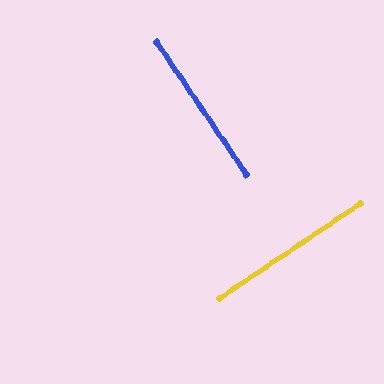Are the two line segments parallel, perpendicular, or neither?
Perpendicular — they meet at approximately 90°.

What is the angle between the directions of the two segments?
Approximately 90 degrees.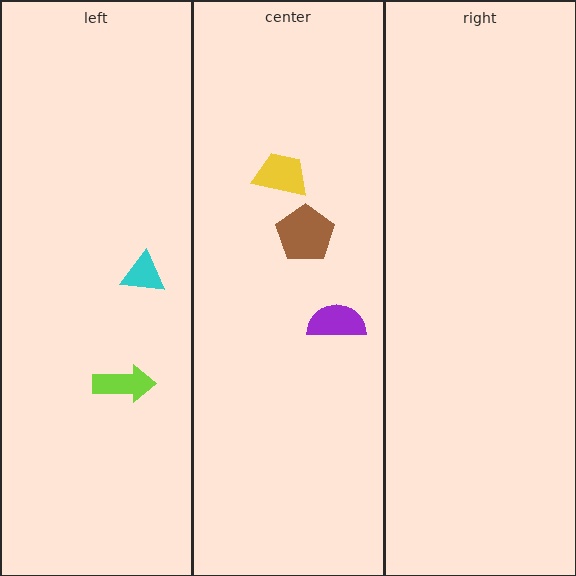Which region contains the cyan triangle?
The left region.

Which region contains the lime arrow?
The left region.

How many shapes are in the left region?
2.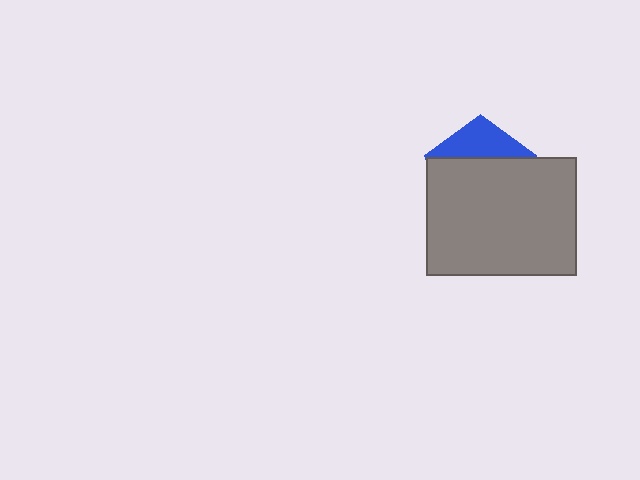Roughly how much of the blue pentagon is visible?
A small part of it is visible (roughly 31%).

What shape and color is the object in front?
The object in front is a gray rectangle.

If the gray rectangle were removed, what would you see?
You would see the complete blue pentagon.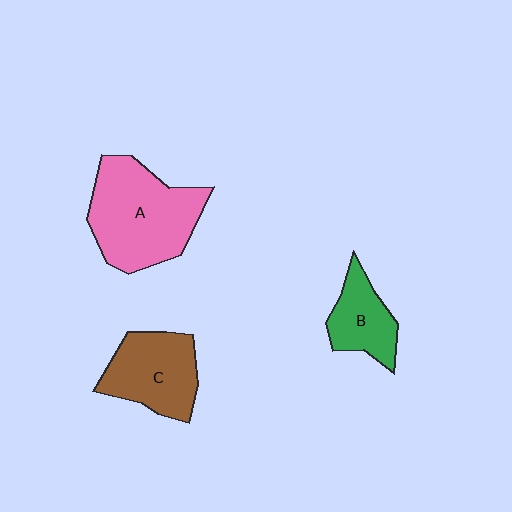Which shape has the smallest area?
Shape B (green).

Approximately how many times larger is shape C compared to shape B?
Approximately 1.4 times.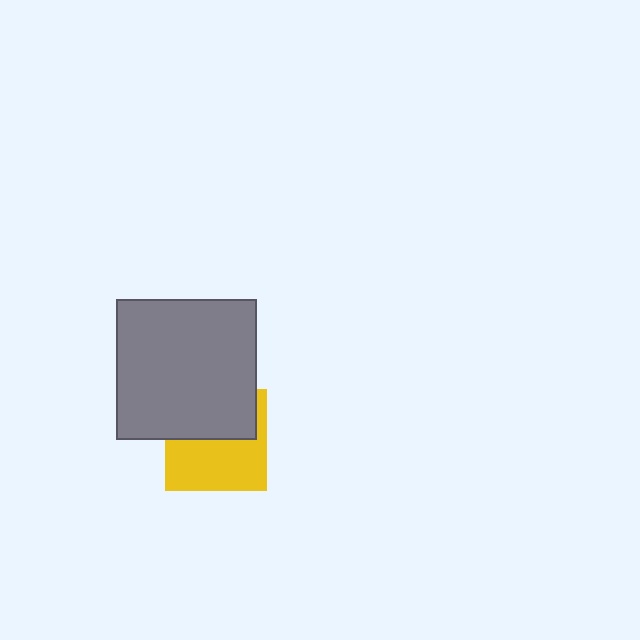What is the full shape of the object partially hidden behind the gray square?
The partially hidden object is a yellow square.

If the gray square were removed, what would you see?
You would see the complete yellow square.